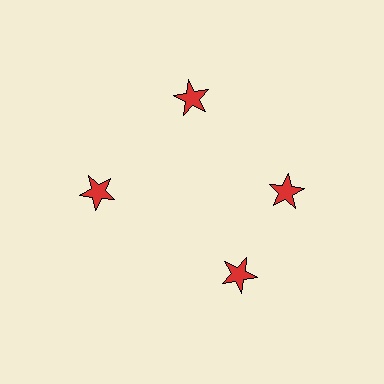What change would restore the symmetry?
The symmetry would be restored by rotating it back into even spacing with its neighbors so that all 4 stars sit at equal angles and equal distance from the center.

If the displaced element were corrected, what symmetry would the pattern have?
It would have 4-fold rotational symmetry — the pattern would map onto itself every 90 degrees.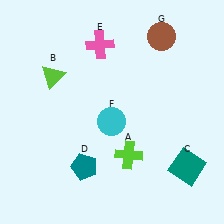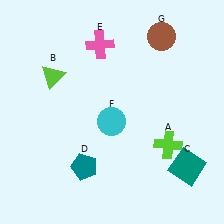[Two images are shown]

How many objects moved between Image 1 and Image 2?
1 object moved between the two images.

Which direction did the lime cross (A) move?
The lime cross (A) moved right.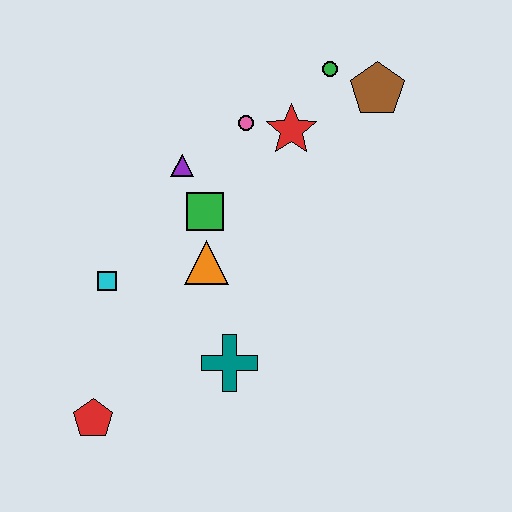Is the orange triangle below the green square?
Yes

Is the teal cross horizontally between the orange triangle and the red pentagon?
No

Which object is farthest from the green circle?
The red pentagon is farthest from the green circle.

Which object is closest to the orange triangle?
The green square is closest to the orange triangle.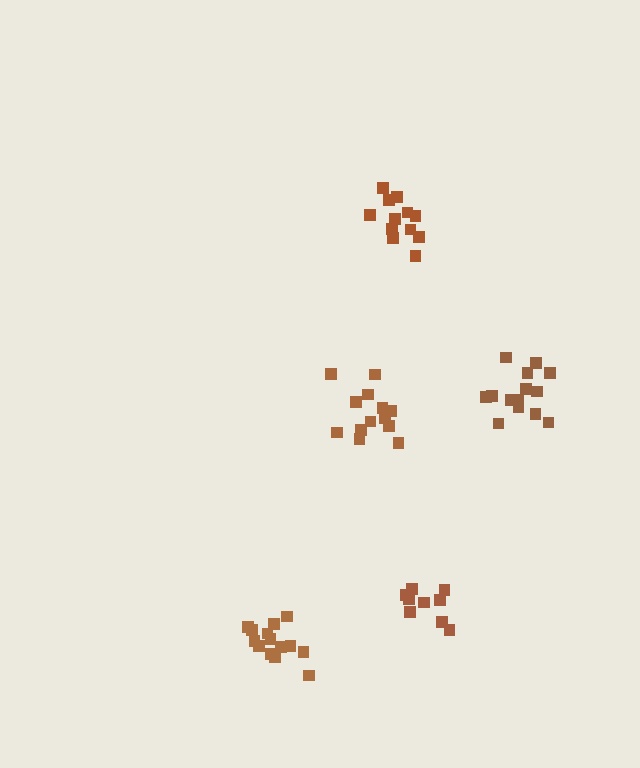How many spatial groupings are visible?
There are 5 spatial groupings.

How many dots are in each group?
Group 1: 12 dots, Group 2: 13 dots, Group 3: 14 dots, Group 4: 14 dots, Group 5: 9 dots (62 total).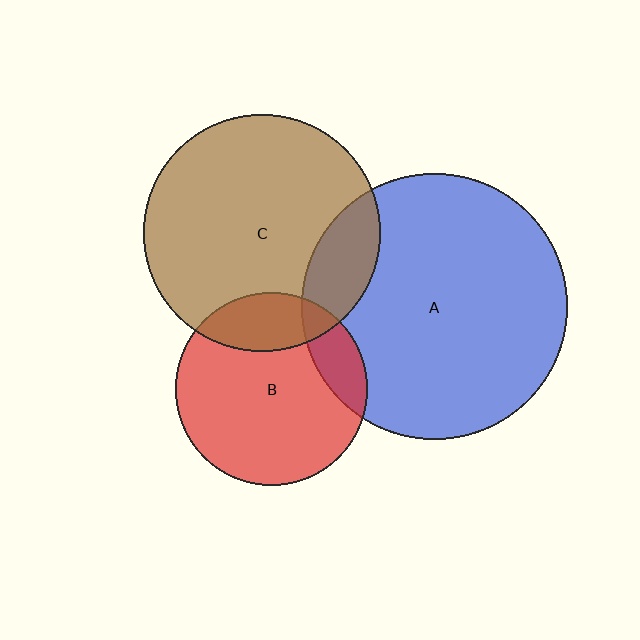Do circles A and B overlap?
Yes.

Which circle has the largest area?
Circle A (blue).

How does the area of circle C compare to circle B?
Approximately 1.5 times.